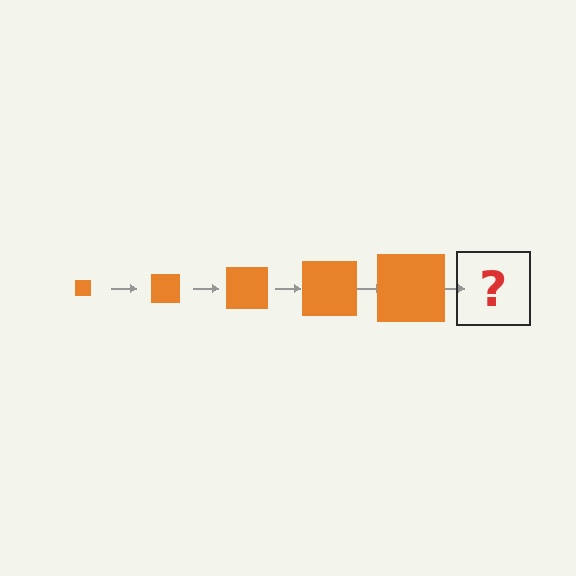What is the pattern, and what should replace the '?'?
The pattern is that the square gets progressively larger each step. The '?' should be an orange square, larger than the previous one.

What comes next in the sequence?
The next element should be an orange square, larger than the previous one.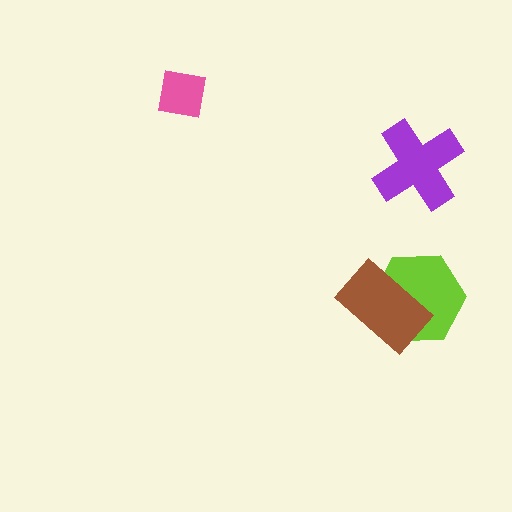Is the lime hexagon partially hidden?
Yes, it is partially covered by another shape.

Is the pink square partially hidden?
No, no other shape covers it.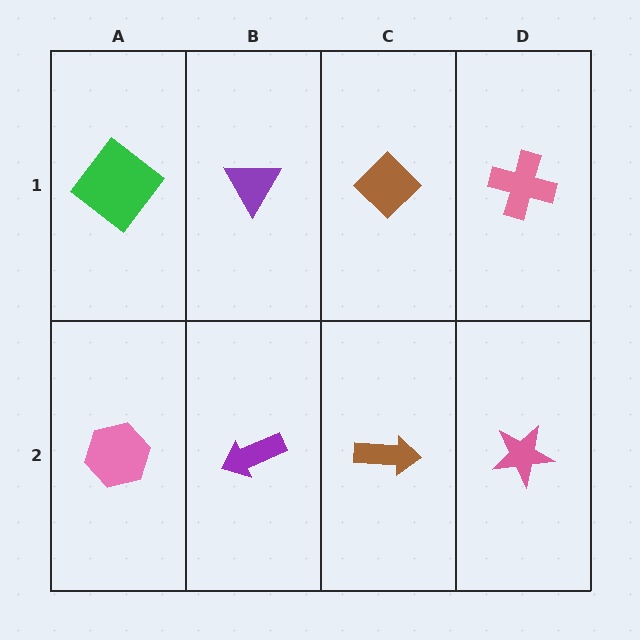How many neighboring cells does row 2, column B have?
3.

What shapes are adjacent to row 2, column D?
A pink cross (row 1, column D), a brown arrow (row 2, column C).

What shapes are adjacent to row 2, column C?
A brown diamond (row 1, column C), a purple arrow (row 2, column B), a pink star (row 2, column D).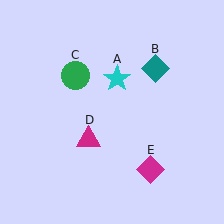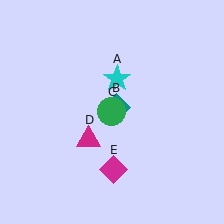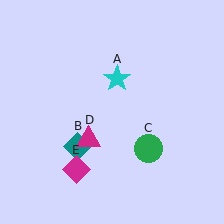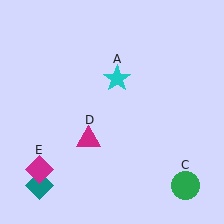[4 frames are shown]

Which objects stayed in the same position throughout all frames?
Cyan star (object A) and magenta triangle (object D) remained stationary.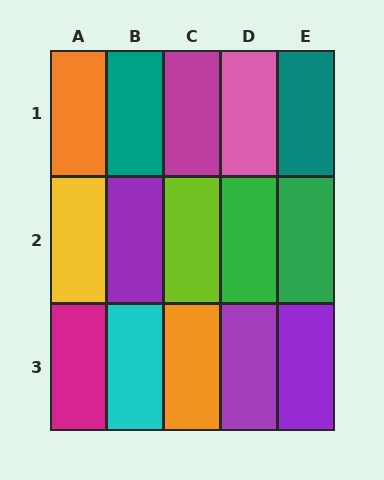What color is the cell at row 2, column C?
Lime.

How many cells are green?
2 cells are green.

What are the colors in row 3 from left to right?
Magenta, cyan, orange, purple, purple.